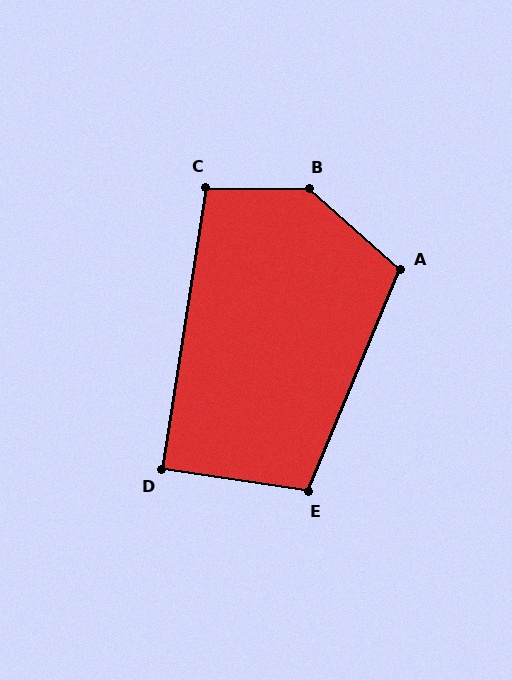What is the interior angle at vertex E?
Approximately 104 degrees (obtuse).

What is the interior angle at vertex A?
Approximately 109 degrees (obtuse).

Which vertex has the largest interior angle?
B, at approximately 139 degrees.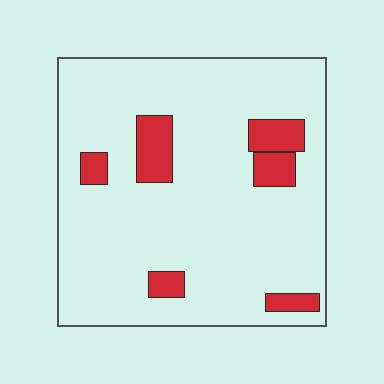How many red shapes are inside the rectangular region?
6.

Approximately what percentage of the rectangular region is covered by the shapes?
Approximately 10%.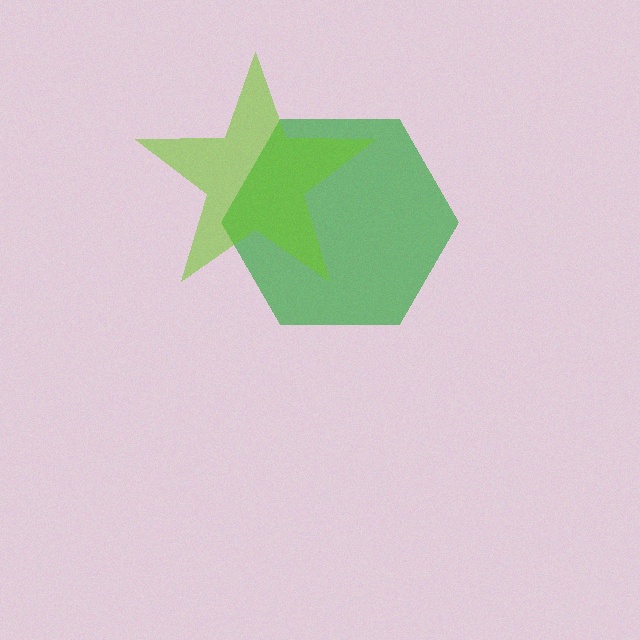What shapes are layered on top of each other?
The layered shapes are: a green hexagon, a lime star.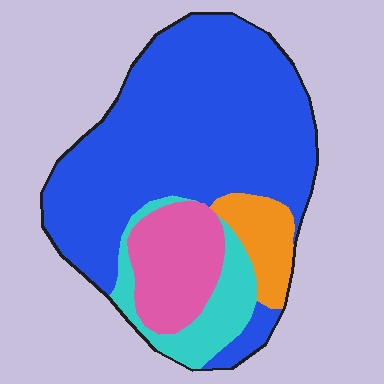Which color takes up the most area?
Blue, at roughly 65%.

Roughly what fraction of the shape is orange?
Orange covers around 10% of the shape.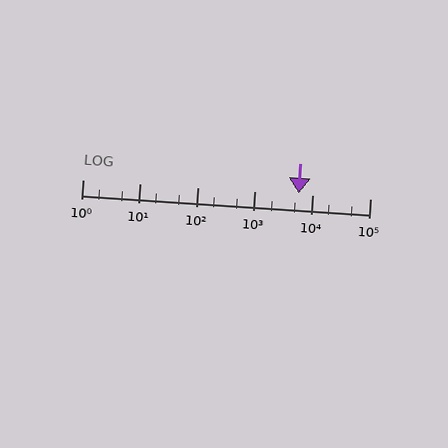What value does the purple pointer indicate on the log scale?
The pointer indicates approximately 5800.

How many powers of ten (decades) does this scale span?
The scale spans 5 decades, from 1 to 100000.